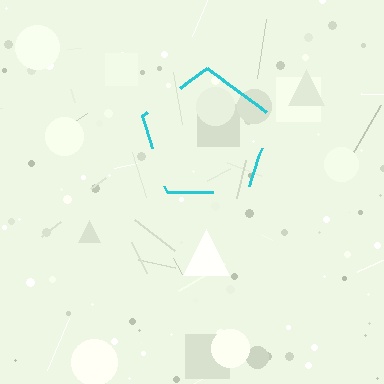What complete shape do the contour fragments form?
The contour fragments form a pentagon.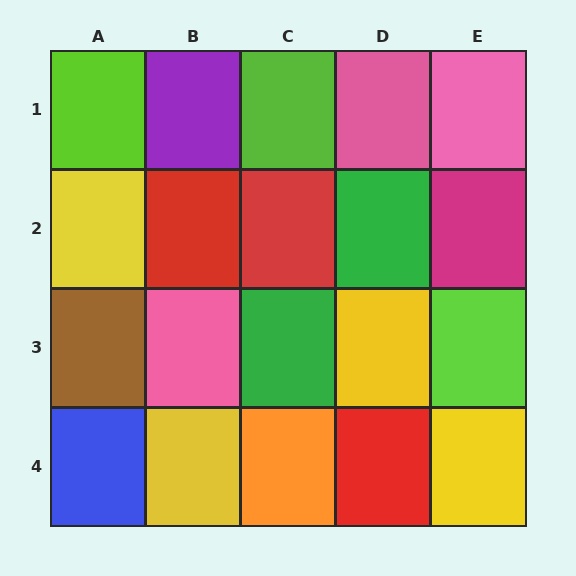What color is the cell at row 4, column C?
Orange.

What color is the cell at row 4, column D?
Red.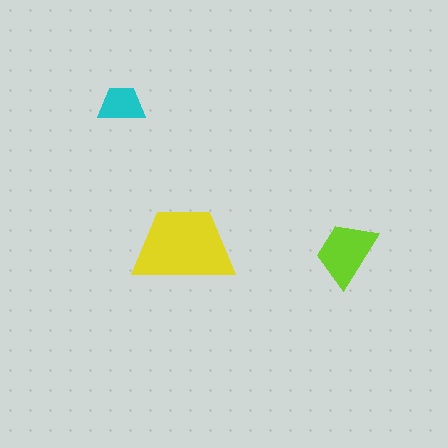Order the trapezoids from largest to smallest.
the yellow one, the lime one, the cyan one.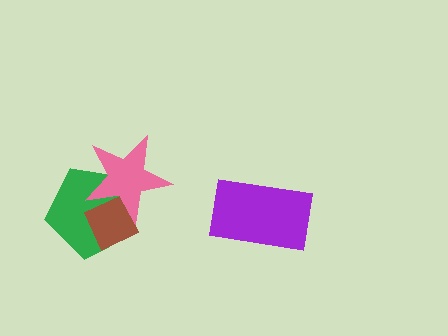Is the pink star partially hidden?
No, no other shape covers it.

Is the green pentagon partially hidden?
Yes, it is partially covered by another shape.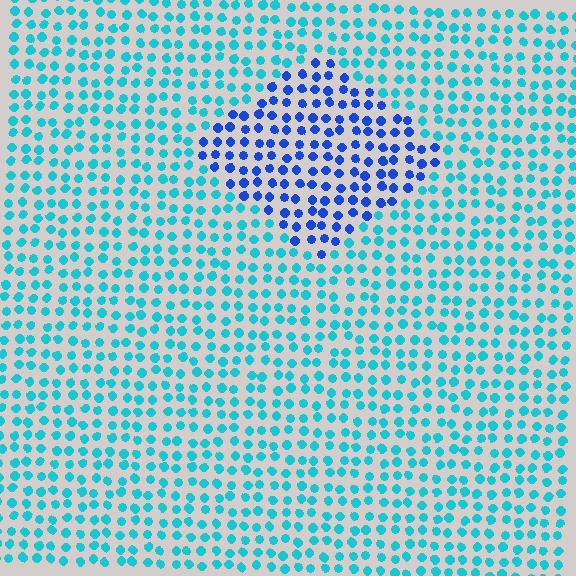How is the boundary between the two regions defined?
The boundary is defined purely by a slight shift in hue (about 42 degrees). Spacing, size, and orientation are identical on both sides.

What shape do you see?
I see a diamond.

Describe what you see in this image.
The image is filled with small cyan elements in a uniform arrangement. A diamond-shaped region is visible where the elements are tinted to a slightly different hue, forming a subtle color boundary.